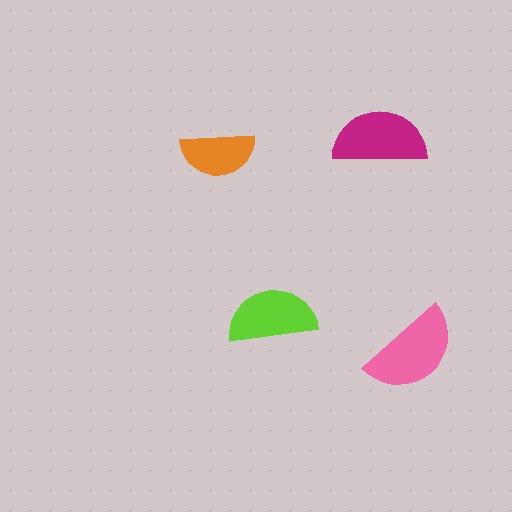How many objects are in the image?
There are 4 objects in the image.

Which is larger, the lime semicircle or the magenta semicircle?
The magenta one.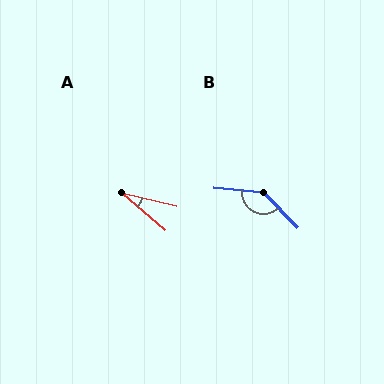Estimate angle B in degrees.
Approximately 140 degrees.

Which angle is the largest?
B, at approximately 140 degrees.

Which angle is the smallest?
A, at approximately 26 degrees.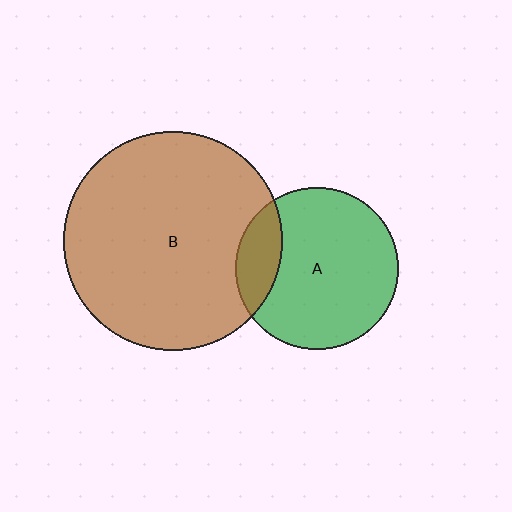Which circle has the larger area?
Circle B (brown).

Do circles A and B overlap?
Yes.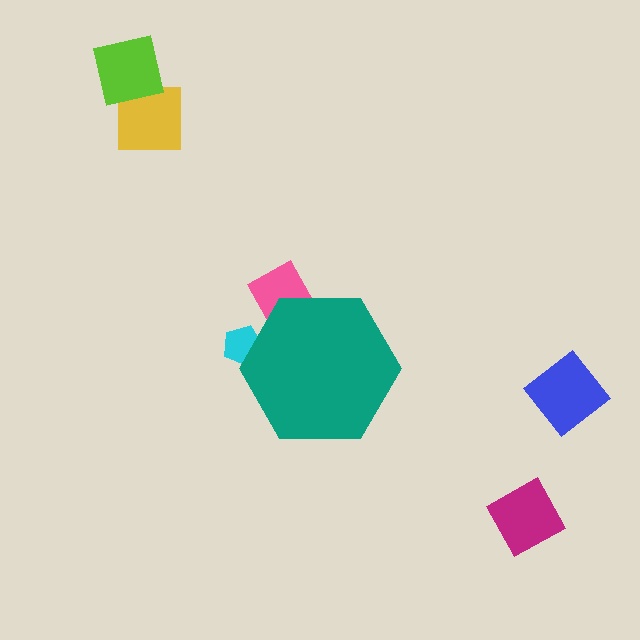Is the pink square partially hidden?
Yes, the pink square is partially hidden behind the teal hexagon.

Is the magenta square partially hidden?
No, the magenta square is fully visible.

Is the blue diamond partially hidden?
No, the blue diamond is fully visible.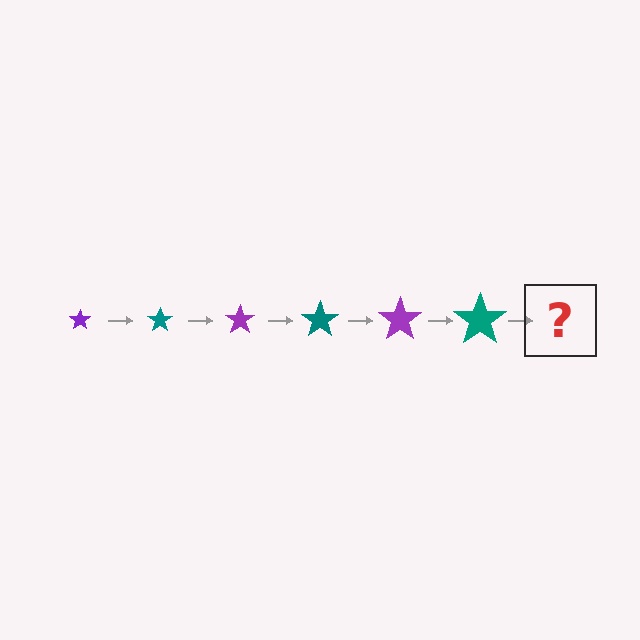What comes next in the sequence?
The next element should be a purple star, larger than the previous one.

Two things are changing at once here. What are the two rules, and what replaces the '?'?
The two rules are that the star grows larger each step and the color cycles through purple and teal. The '?' should be a purple star, larger than the previous one.